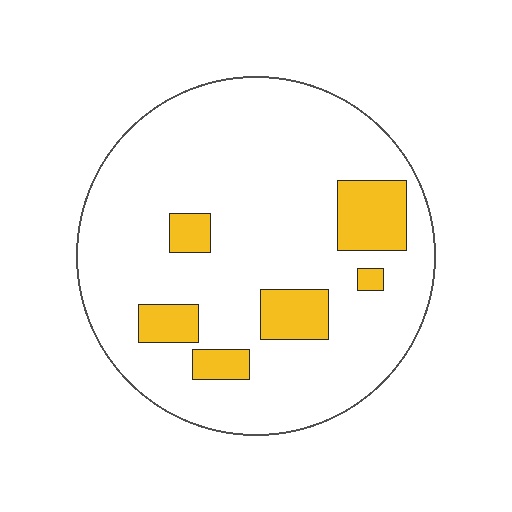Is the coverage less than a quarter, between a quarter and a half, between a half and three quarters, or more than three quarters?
Less than a quarter.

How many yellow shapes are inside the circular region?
6.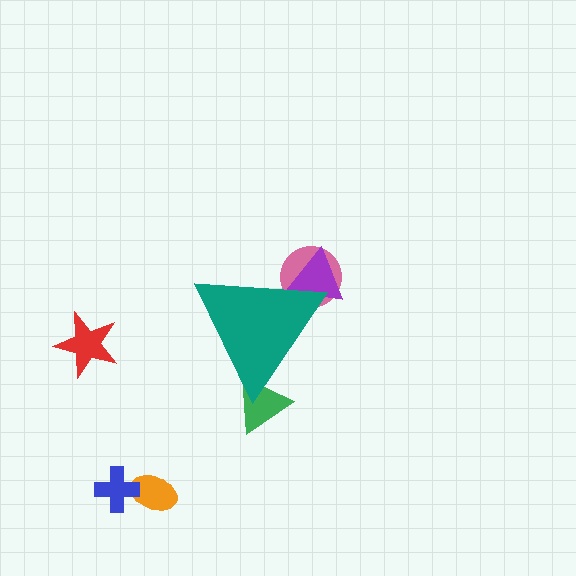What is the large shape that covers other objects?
A teal triangle.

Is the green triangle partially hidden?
Yes, the green triangle is partially hidden behind the teal triangle.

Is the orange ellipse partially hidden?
No, the orange ellipse is fully visible.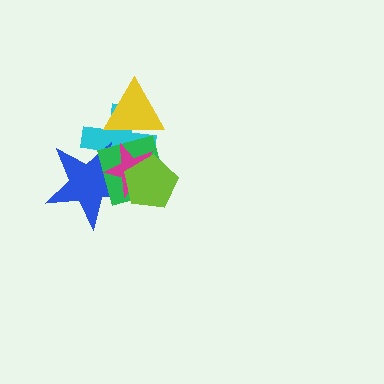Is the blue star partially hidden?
Yes, it is partially covered by another shape.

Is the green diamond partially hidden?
Yes, it is partially covered by another shape.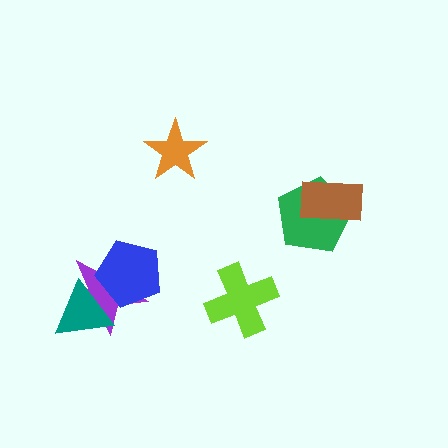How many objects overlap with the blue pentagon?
2 objects overlap with the blue pentagon.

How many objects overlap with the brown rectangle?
1 object overlaps with the brown rectangle.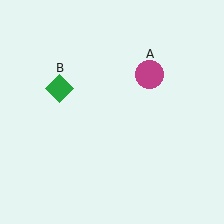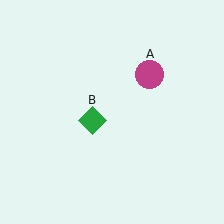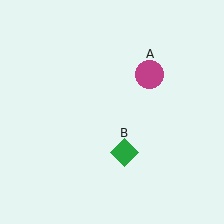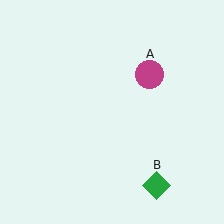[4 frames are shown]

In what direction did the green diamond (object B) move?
The green diamond (object B) moved down and to the right.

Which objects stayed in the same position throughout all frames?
Magenta circle (object A) remained stationary.